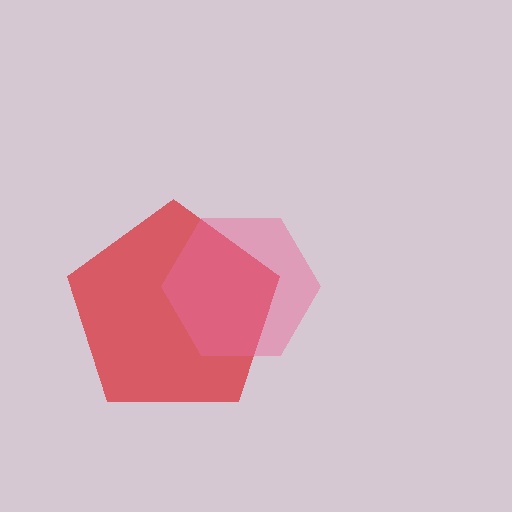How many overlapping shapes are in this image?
There are 2 overlapping shapes in the image.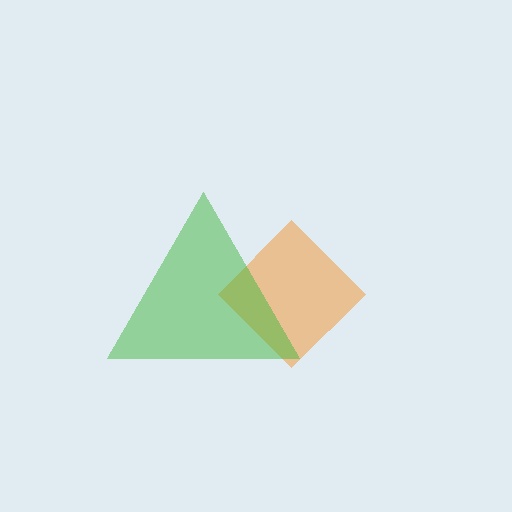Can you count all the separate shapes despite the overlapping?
Yes, there are 2 separate shapes.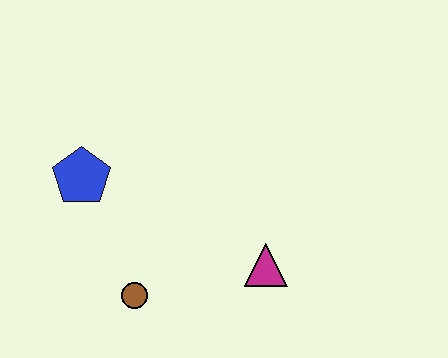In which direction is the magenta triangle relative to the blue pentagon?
The magenta triangle is to the right of the blue pentagon.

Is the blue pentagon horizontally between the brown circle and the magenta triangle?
No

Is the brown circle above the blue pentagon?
No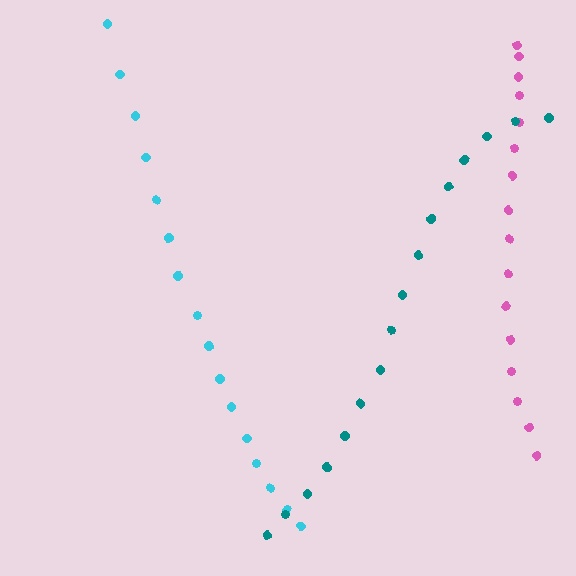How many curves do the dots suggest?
There are 3 distinct paths.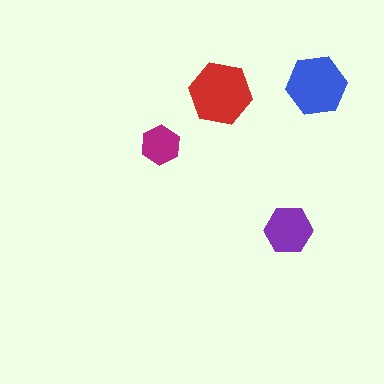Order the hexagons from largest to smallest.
the red one, the blue one, the purple one, the magenta one.